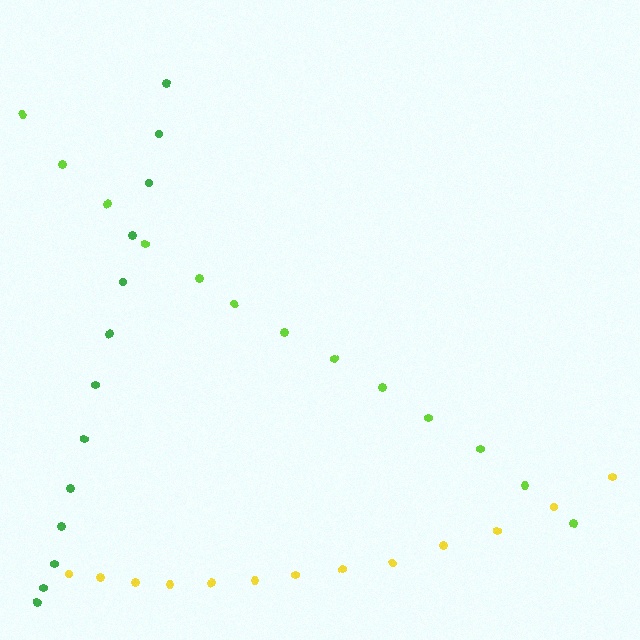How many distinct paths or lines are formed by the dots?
There are 3 distinct paths.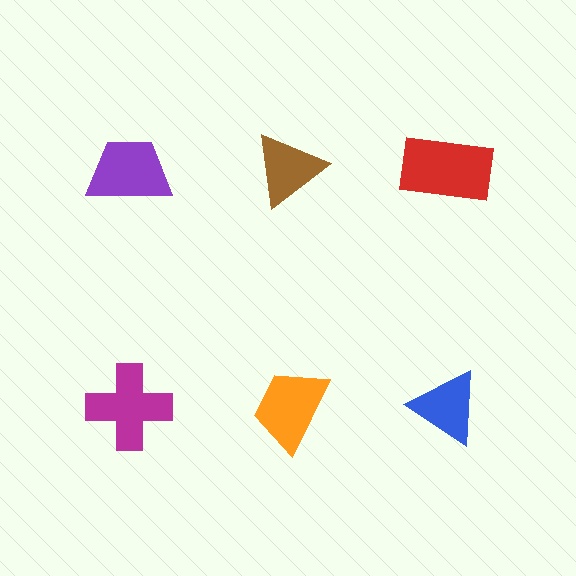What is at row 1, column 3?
A red rectangle.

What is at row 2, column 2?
An orange trapezoid.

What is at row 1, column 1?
A purple trapezoid.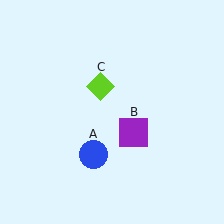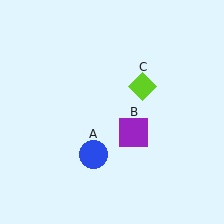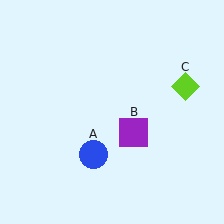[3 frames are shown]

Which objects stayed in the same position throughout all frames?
Blue circle (object A) and purple square (object B) remained stationary.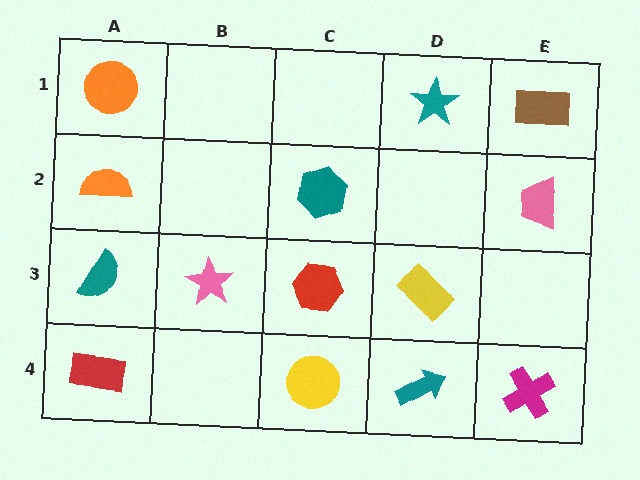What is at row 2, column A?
An orange semicircle.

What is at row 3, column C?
A red hexagon.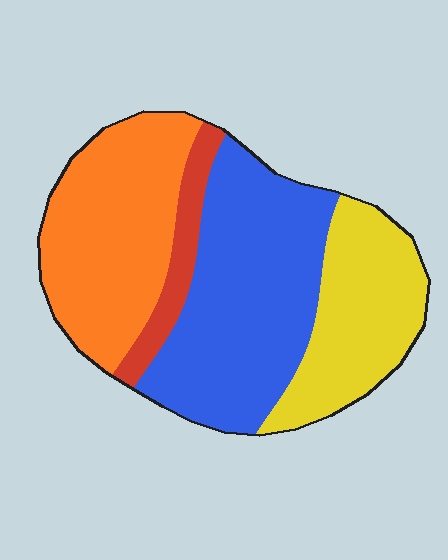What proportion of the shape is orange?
Orange takes up about one third (1/3) of the shape.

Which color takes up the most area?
Blue, at roughly 40%.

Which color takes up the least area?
Red, at roughly 10%.